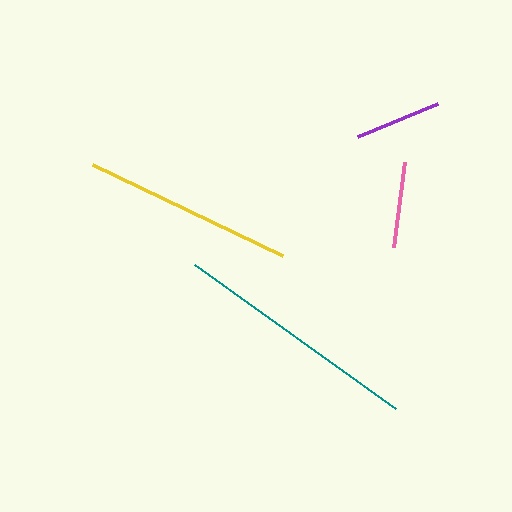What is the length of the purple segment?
The purple segment is approximately 86 pixels long.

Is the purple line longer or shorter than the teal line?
The teal line is longer than the purple line.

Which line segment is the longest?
The teal line is the longest at approximately 248 pixels.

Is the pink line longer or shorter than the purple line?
The purple line is longer than the pink line.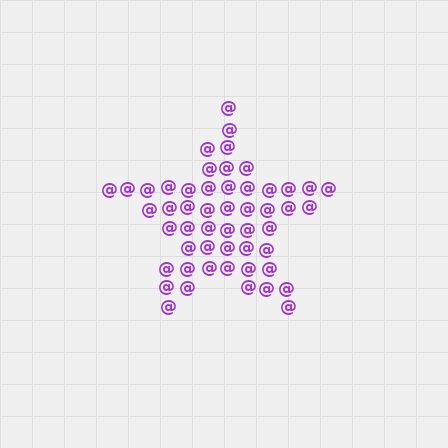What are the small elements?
The small elements are at signs.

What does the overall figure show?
The overall figure shows a star.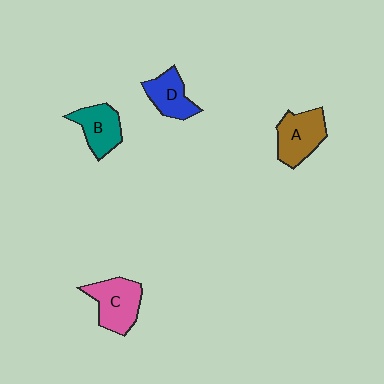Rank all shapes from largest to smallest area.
From largest to smallest: C (pink), A (brown), B (teal), D (blue).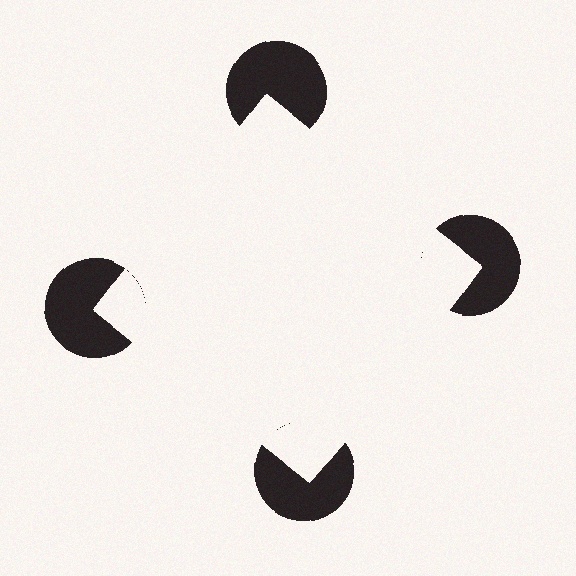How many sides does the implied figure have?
4 sides.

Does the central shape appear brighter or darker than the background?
It typically appears slightly brighter than the background, even though no actual brightness change is drawn.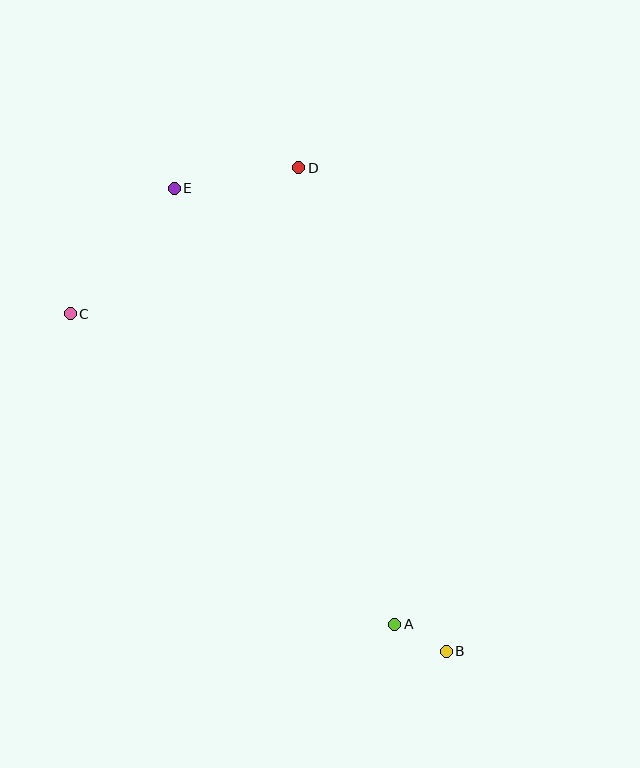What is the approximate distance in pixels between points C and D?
The distance between C and D is approximately 271 pixels.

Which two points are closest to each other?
Points A and B are closest to each other.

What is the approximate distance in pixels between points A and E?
The distance between A and E is approximately 489 pixels.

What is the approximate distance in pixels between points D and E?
The distance between D and E is approximately 127 pixels.